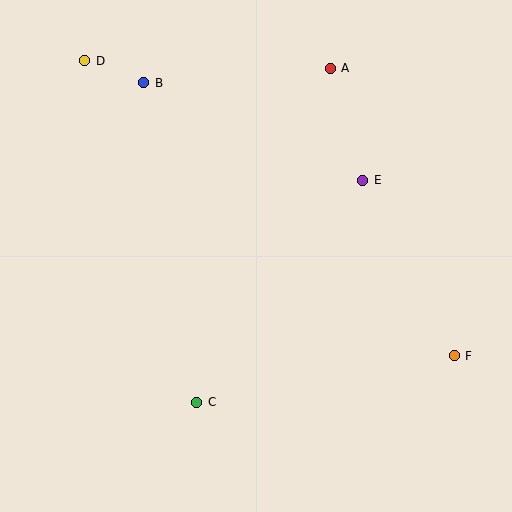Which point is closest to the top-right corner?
Point A is closest to the top-right corner.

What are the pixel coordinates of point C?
Point C is at (197, 402).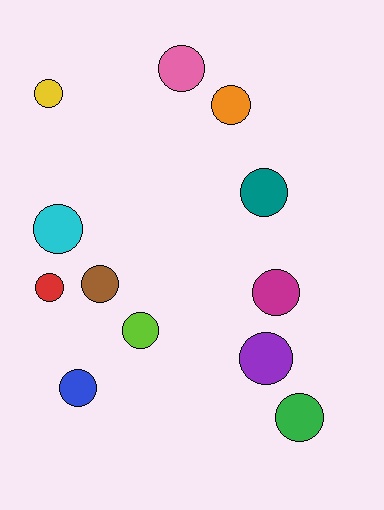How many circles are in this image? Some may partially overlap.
There are 12 circles.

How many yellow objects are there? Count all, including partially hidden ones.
There is 1 yellow object.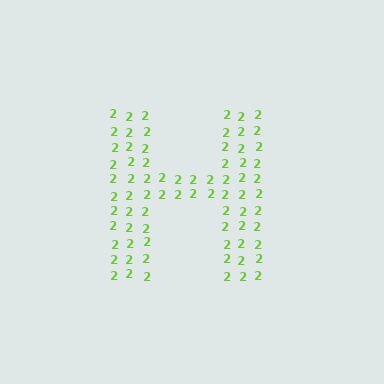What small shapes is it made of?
It is made of small digit 2's.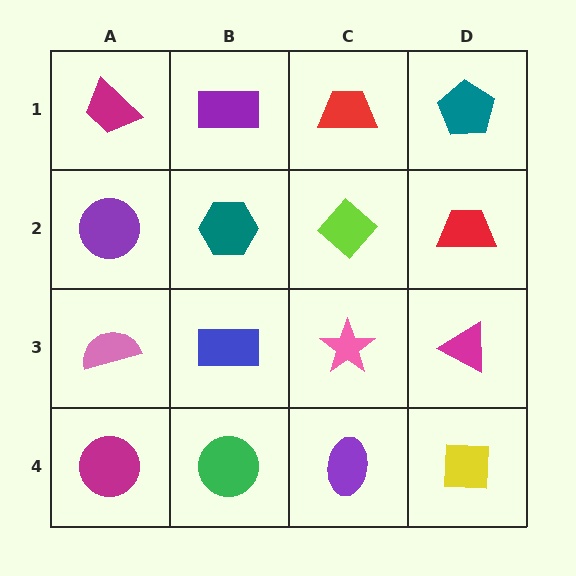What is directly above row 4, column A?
A pink semicircle.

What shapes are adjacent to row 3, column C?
A lime diamond (row 2, column C), a purple ellipse (row 4, column C), a blue rectangle (row 3, column B), a magenta triangle (row 3, column D).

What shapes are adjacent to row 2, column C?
A red trapezoid (row 1, column C), a pink star (row 3, column C), a teal hexagon (row 2, column B), a red trapezoid (row 2, column D).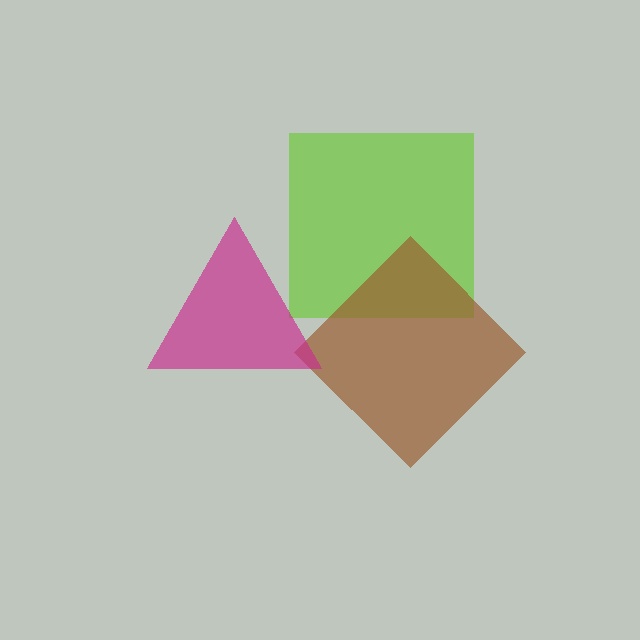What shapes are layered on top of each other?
The layered shapes are: a lime square, a brown diamond, a magenta triangle.